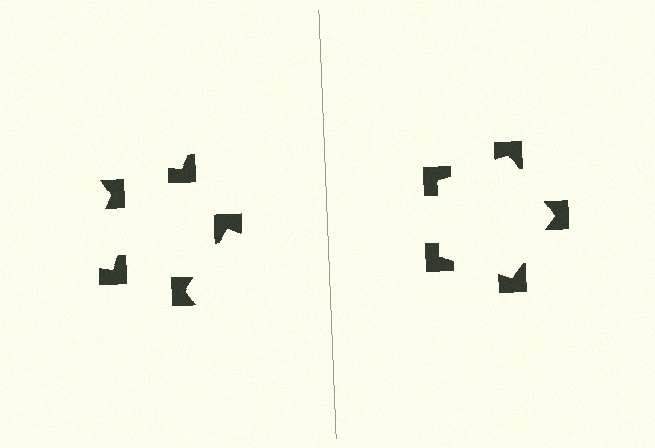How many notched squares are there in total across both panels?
10 — 5 on each side.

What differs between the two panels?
The notched squares are positioned identically on both sides; only the wedge orientations differ. On the right they align to a pentagon; on the left they are misaligned.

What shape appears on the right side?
An illusory pentagon.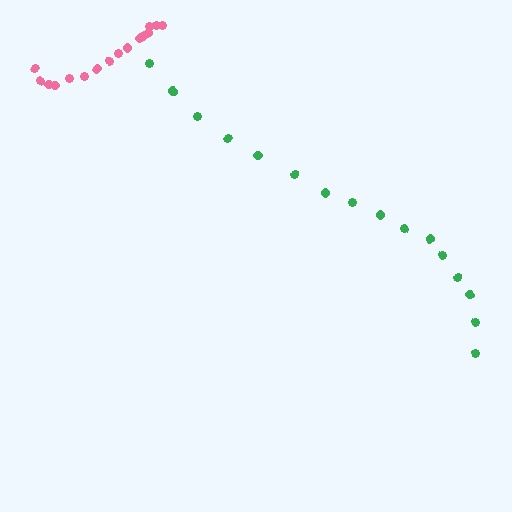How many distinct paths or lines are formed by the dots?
There are 2 distinct paths.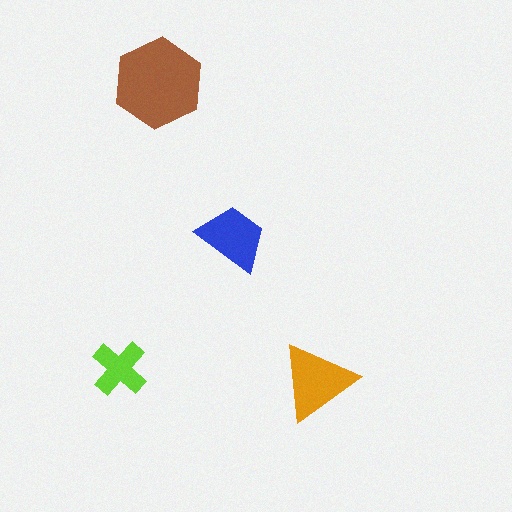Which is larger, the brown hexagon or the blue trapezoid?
The brown hexagon.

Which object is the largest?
The brown hexagon.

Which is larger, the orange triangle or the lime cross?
The orange triangle.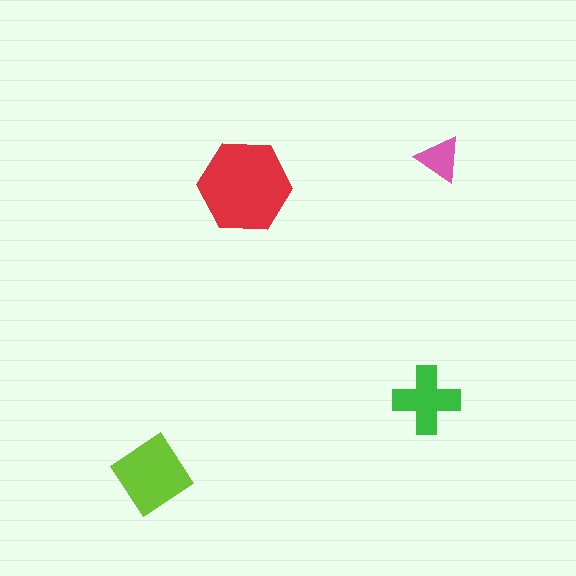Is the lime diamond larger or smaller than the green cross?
Larger.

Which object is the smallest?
The pink triangle.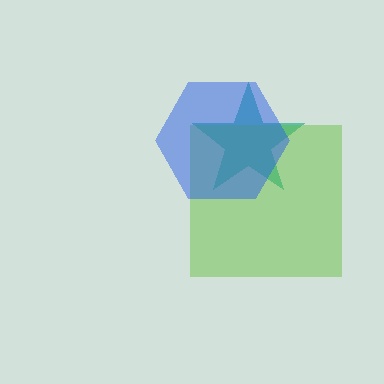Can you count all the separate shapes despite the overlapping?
Yes, there are 3 separate shapes.